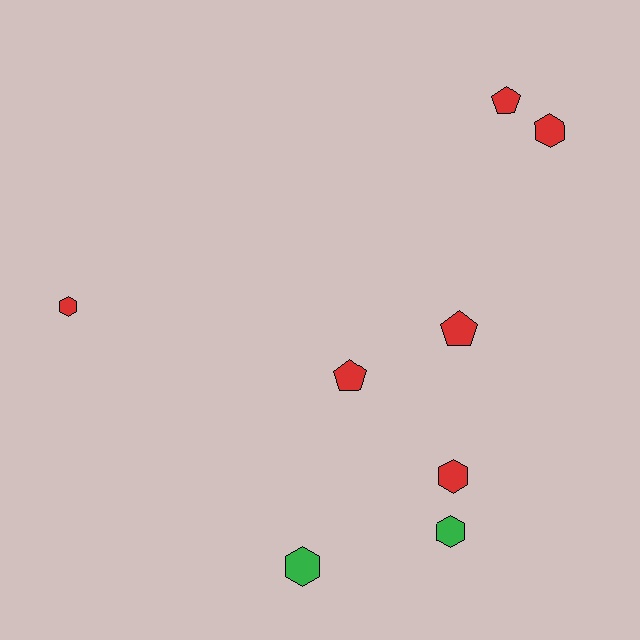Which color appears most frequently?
Red, with 6 objects.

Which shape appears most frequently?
Hexagon, with 5 objects.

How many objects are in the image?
There are 8 objects.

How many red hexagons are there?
There are 3 red hexagons.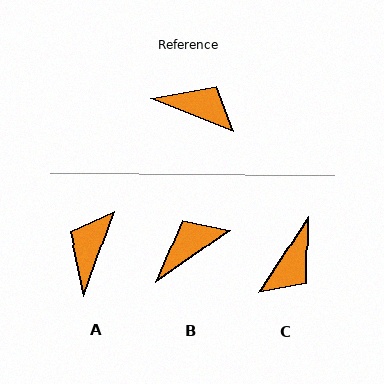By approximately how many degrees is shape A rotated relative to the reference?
Approximately 93 degrees counter-clockwise.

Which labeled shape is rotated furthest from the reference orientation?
C, about 101 degrees away.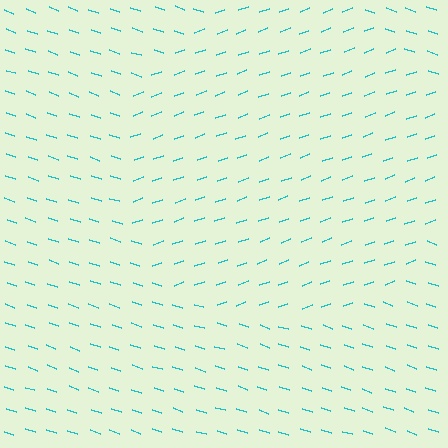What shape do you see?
I see a circle.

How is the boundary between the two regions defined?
The boundary is defined purely by a change in line orientation (approximately 39 degrees difference). All lines are the same color and thickness.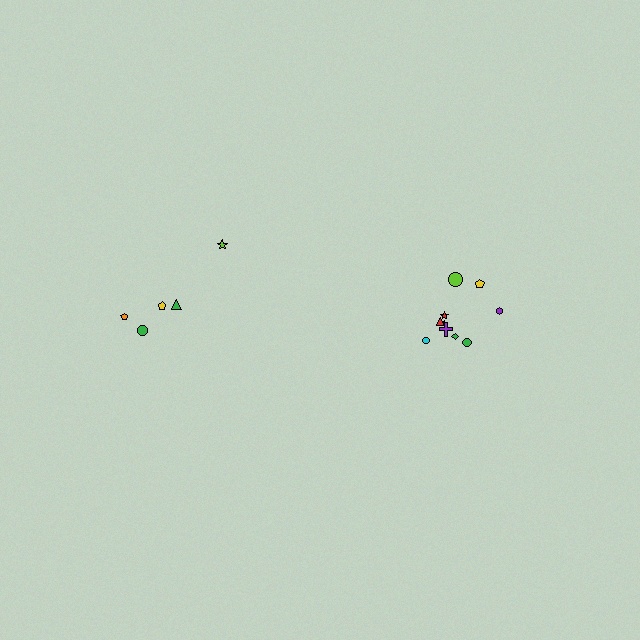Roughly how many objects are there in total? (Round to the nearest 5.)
Roughly 15 objects in total.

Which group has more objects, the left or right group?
The right group.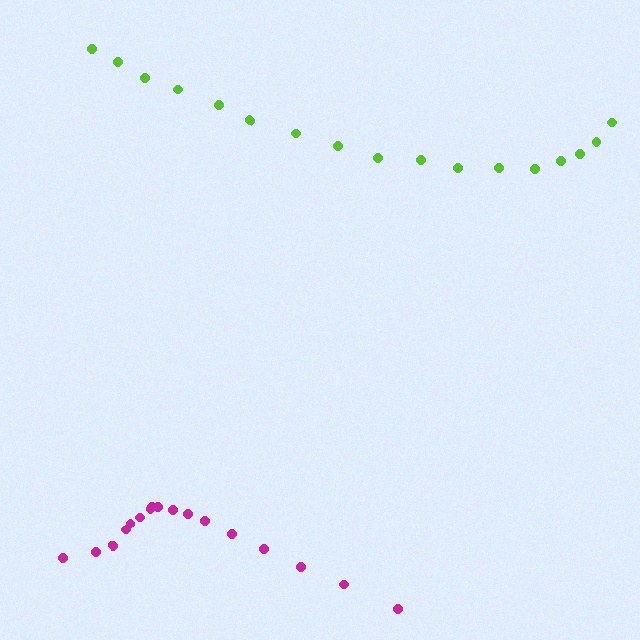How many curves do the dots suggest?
There are 2 distinct paths.